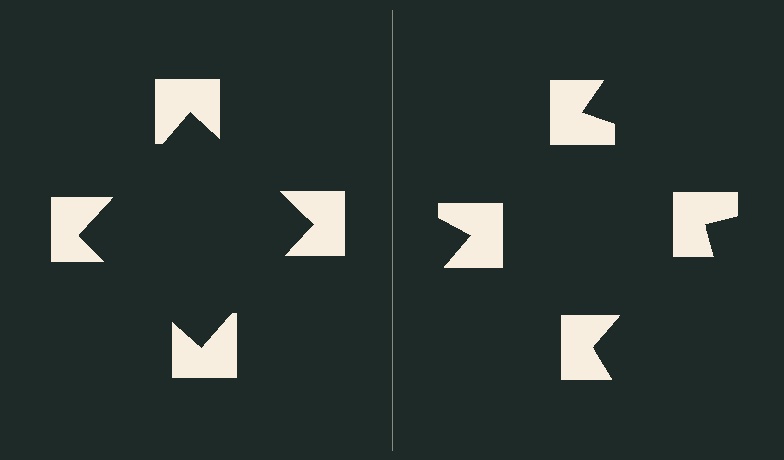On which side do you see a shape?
An illusory square appears on the left side. On the right side the wedge cuts are rotated, so no coherent shape forms.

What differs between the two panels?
The notched squares are positioned identically on both sides; only the wedge orientations differ. On the left they align to a square; on the right they are misaligned.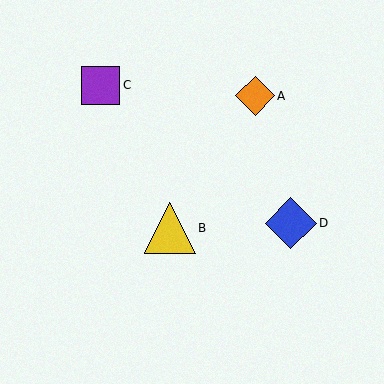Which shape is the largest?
The blue diamond (labeled D) is the largest.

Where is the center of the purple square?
The center of the purple square is at (101, 85).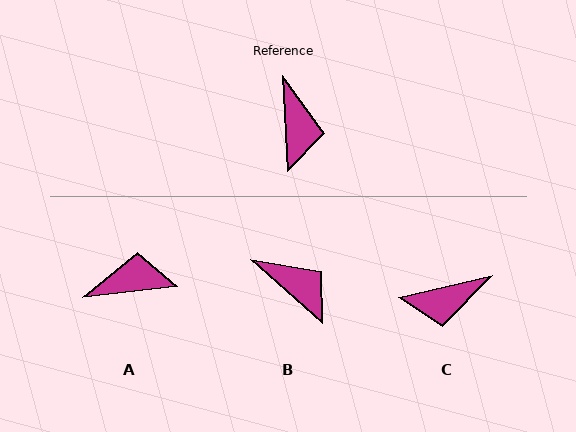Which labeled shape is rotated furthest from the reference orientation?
A, about 94 degrees away.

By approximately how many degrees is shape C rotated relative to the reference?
Approximately 79 degrees clockwise.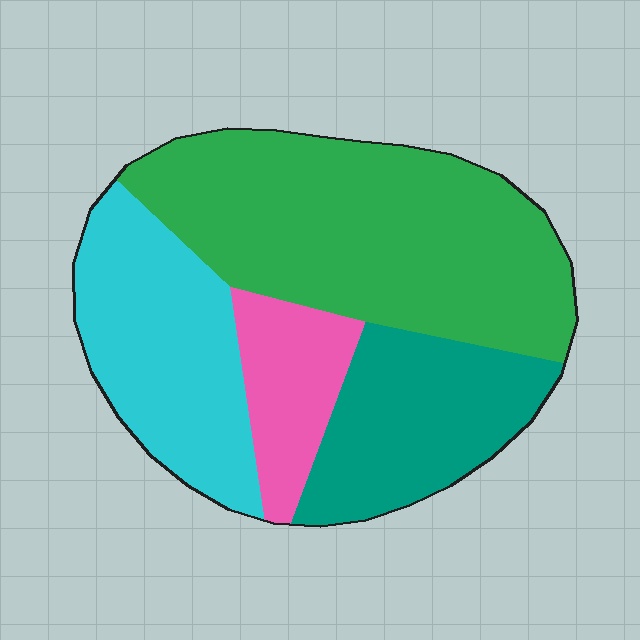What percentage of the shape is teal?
Teal takes up about one fifth (1/5) of the shape.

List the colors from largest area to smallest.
From largest to smallest: green, cyan, teal, pink.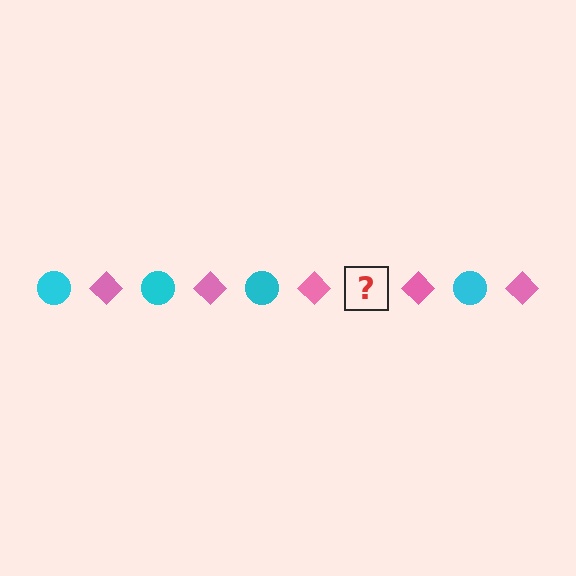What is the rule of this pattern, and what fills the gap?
The rule is that the pattern alternates between cyan circle and pink diamond. The gap should be filled with a cyan circle.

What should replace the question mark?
The question mark should be replaced with a cyan circle.